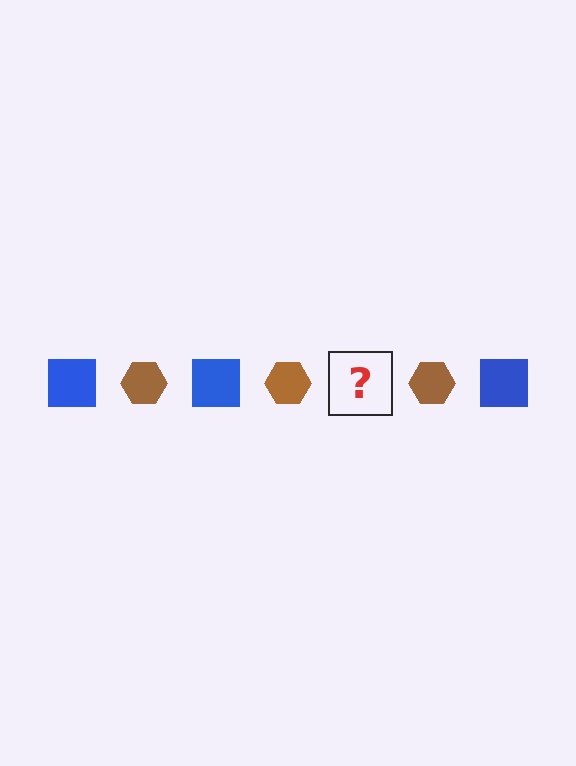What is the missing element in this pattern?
The missing element is a blue square.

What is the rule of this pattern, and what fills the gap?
The rule is that the pattern alternates between blue square and brown hexagon. The gap should be filled with a blue square.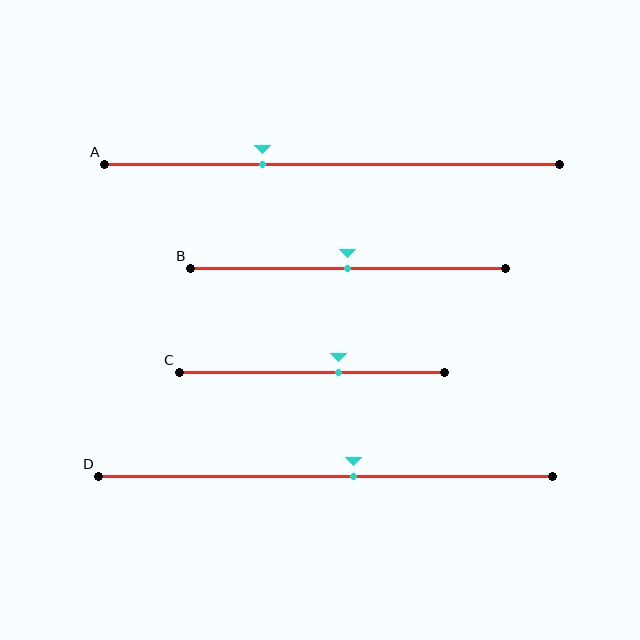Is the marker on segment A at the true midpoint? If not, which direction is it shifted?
No, the marker on segment A is shifted to the left by about 15% of the segment length.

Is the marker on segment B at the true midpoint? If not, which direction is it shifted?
Yes, the marker on segment B is at the true midpoint.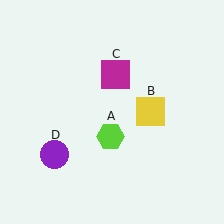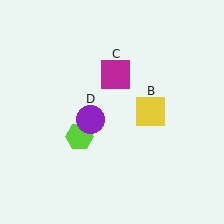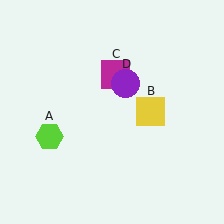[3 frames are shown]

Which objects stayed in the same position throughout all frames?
Yellow square (object B) and magenta square (object C) remained stationary.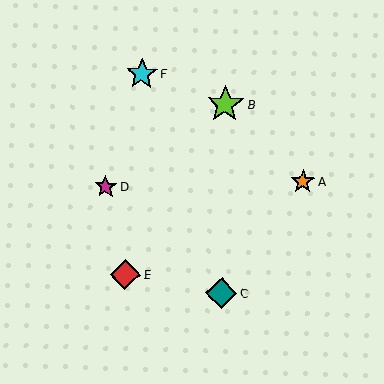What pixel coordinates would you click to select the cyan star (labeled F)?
Click at (142, 74) to select the cyan star F.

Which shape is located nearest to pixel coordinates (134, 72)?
The cyan star (labeled F) at (142, 74) is nearest to that location.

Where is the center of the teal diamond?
The center of the teal diamond is at (221, 293).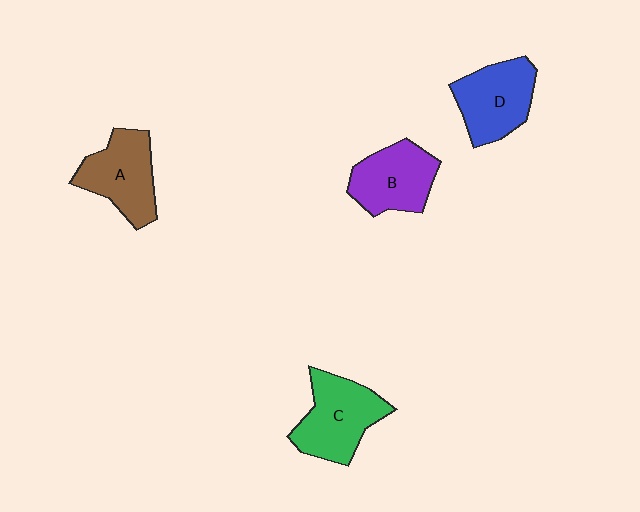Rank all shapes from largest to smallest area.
From largest to smallest: C (green), D (blue), A (brown), B (purple).